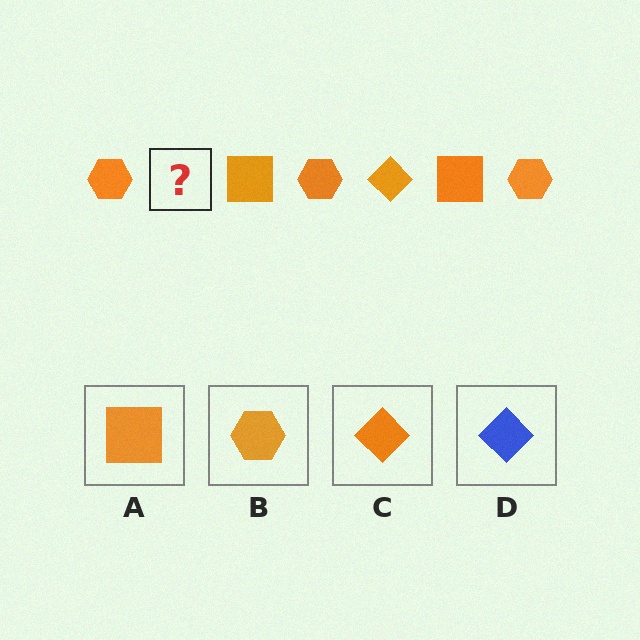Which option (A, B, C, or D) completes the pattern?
C.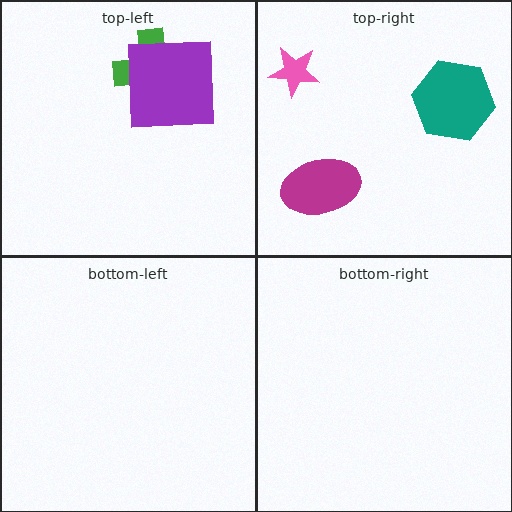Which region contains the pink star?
The top-right region.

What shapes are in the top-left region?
The green cross, the purple square.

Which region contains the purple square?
The top-left region.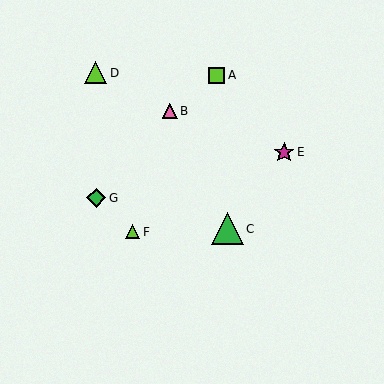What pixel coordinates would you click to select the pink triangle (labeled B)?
Click at (170, 111) to select the pink triangle B.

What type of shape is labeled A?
Shape A is a lime square.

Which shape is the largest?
The green triangle (labeled C) is the largest.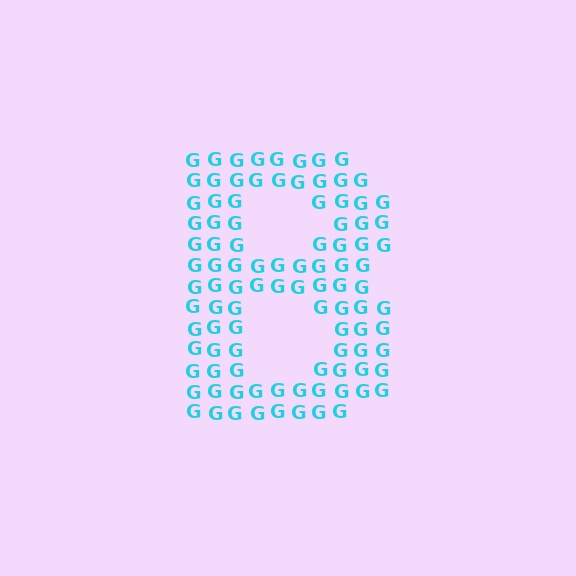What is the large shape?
The large shape is the letter B.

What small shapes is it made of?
It is made of small letter G's.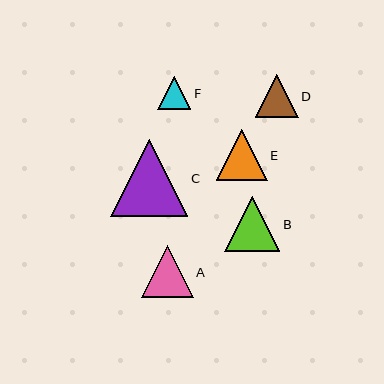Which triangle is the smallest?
Triangle F is the smallest with a size of approximately 33 pixels.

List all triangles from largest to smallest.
From largest to smallest: C, B, A, E, D, F.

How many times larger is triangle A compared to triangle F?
Triangle A is approximately 1.6 times the size of triangle F.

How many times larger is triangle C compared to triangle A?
Triangle C is approximately 1.5 times the size of triangle A.